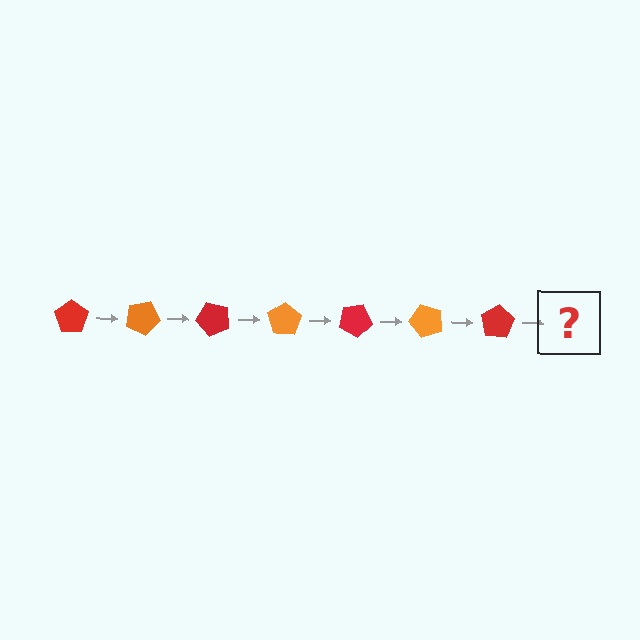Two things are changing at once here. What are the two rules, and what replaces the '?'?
The two rules are that it rotates 25 degrees each step and the color cycles through red and orange. The '?' should be an orange pentagon, rotated 175 degrees from the start.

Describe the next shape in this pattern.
It should be an orange pentagon, rotated 175 degrees from the start.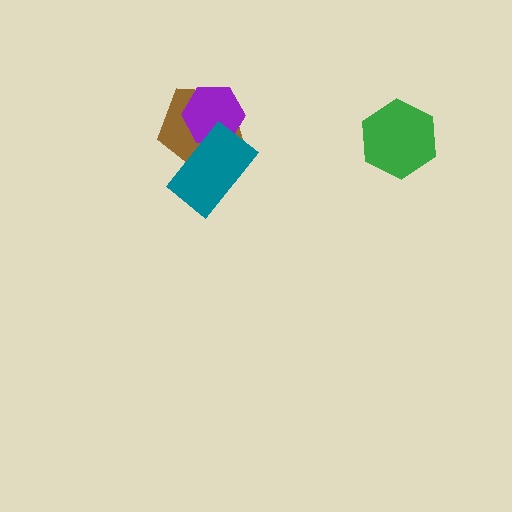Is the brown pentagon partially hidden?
Yes, it is partially covered by another shape.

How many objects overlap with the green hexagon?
0 objects overlap with the green hexagon.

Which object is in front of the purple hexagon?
The teal rectangle is in front of the purple hexagon.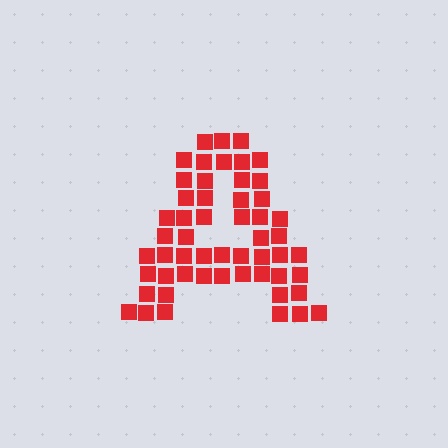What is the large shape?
The large shape is the letter A.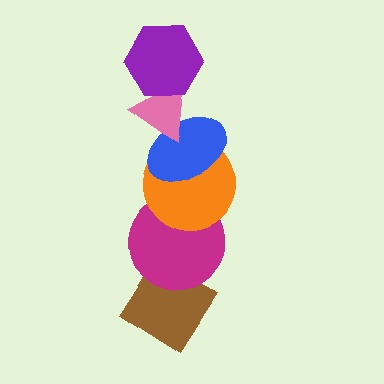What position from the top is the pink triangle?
The pink triangle is 2nd from the top.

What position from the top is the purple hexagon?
The purple hexagon is 1st from the top.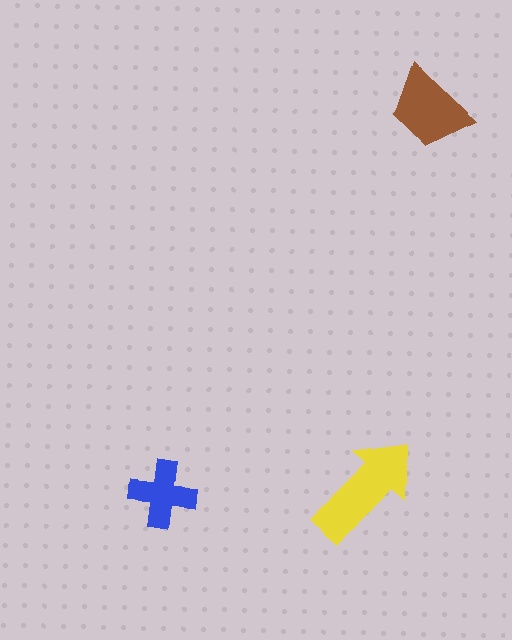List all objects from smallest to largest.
The blue cross, the brown trapezoid, the yellow arrow.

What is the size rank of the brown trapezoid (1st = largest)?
2nd.